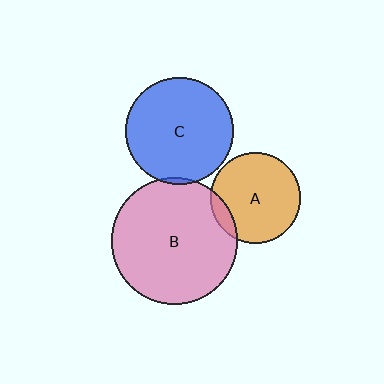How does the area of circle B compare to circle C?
Approximately 1.4 times.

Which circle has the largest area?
Circle B (pink).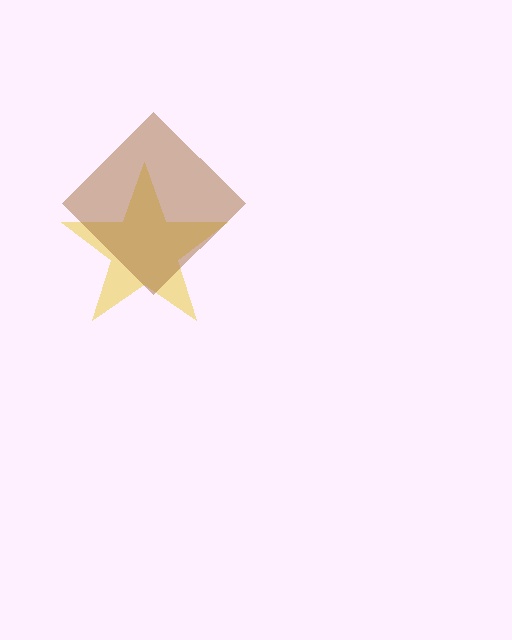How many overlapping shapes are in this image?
There are 2 overlapping shapes in the image.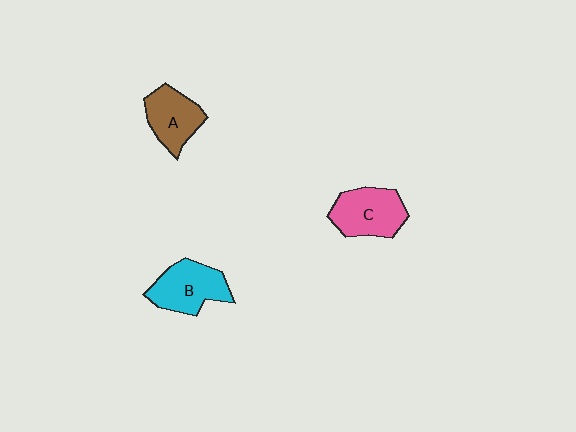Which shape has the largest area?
Shape C (pink).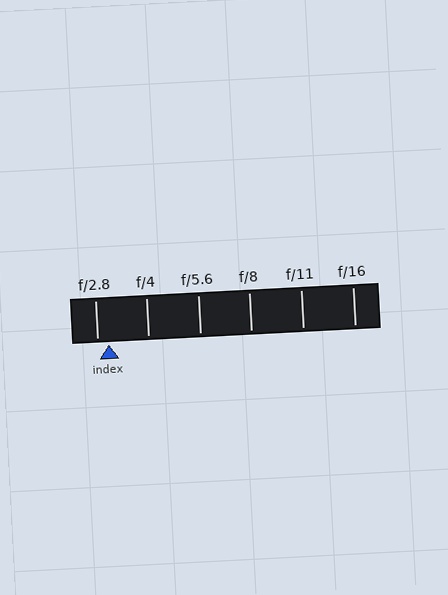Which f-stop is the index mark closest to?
The index mark is closest to f/2.8.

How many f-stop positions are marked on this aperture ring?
There are 6 f-stop positions marked.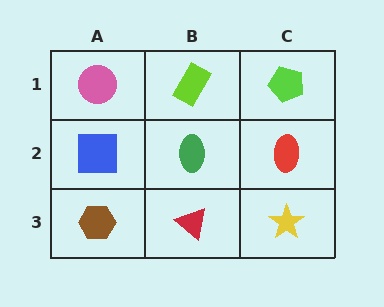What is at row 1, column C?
A lime pentagon.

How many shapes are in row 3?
3 shapes.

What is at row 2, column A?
A blue square.